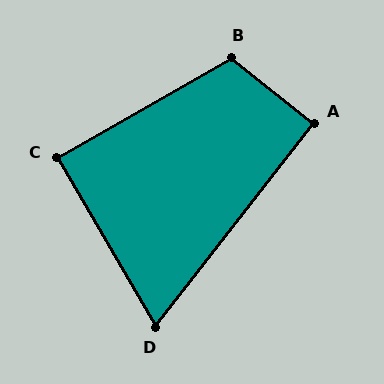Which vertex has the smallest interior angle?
D, at approximately 68 degrees.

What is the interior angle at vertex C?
Approximately 89 degrees (approximately right).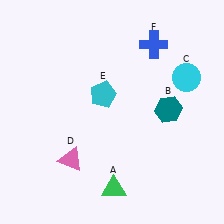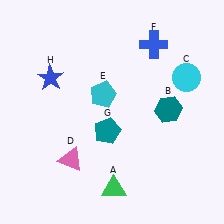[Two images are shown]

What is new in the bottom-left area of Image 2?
A teal pentagon (G) was added in the bottom-left area of Image 2.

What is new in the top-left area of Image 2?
A blue star (H) was added in the top-left area of Image 2.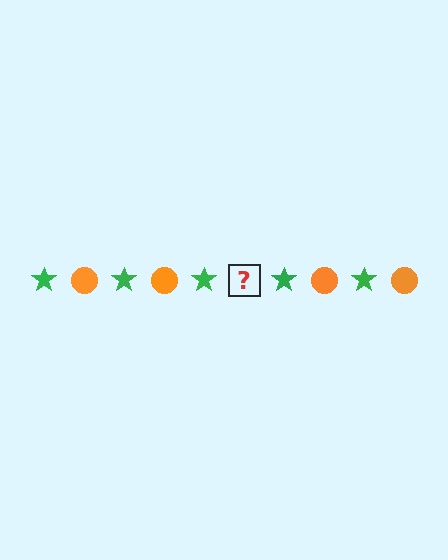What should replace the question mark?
The question mark should be replaced with an orange circle.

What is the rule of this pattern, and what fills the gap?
The rule is that the pattern alternates between green star and orange circle. The gap should be filled with an orange circle.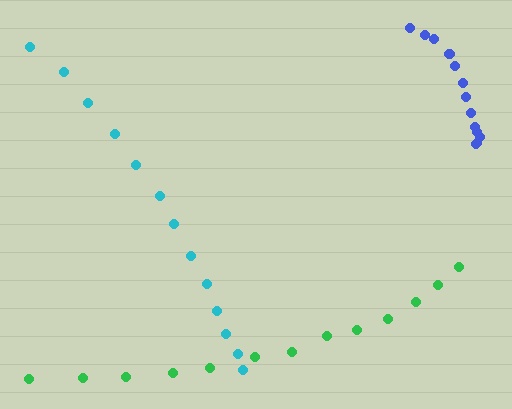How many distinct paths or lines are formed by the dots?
There are 3 distinct paths.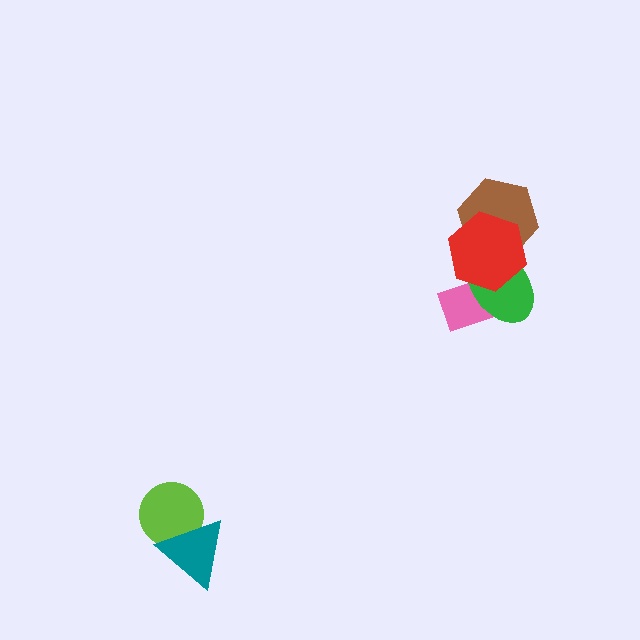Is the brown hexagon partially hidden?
Yes, it is partially covered by another shape.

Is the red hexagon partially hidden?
No, no other shape covers it.